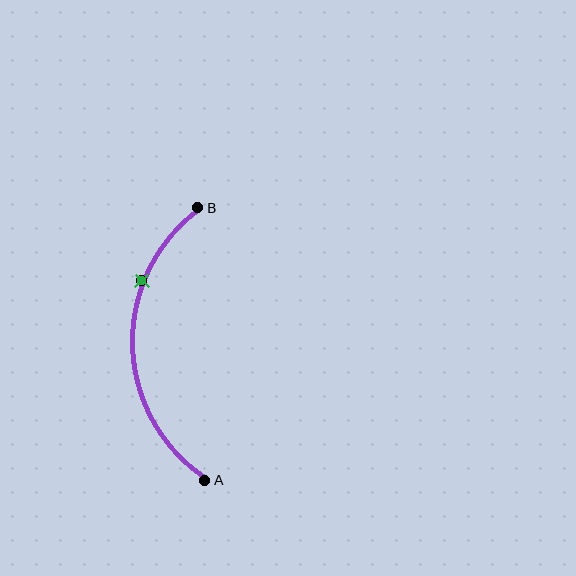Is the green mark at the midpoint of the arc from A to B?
No. The green mark lies on the arc but is closer to endpoint B. The arc midpoint would be at the point on the curve equidistant along the arc from both A and B.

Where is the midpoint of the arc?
The arc midpoint is the point on the curve farthest from the straight line joining A and B. It sits to the left of that line.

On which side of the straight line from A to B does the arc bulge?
The arc bulges to the left of the straight line connecting A and B.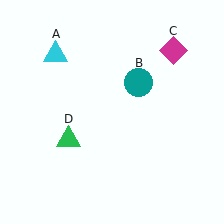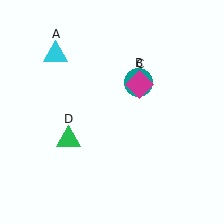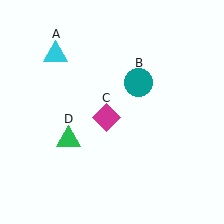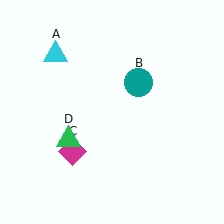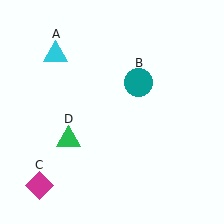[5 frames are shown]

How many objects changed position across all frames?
1 object changed position: magenta diamond (object C).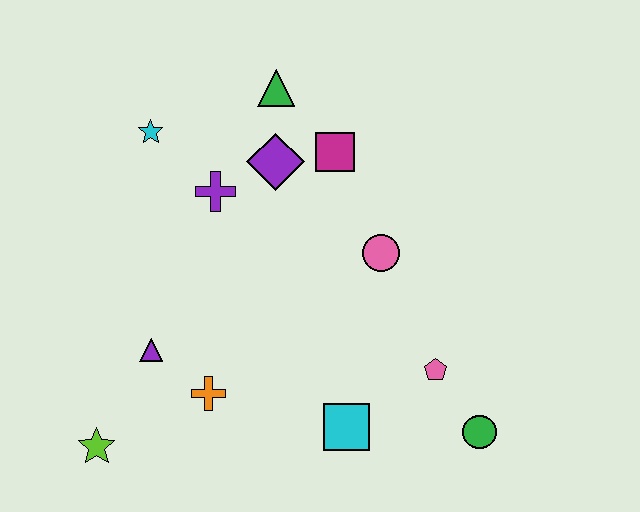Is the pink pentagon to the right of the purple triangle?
Yes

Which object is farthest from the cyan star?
The green circle is farthest from the cyan star.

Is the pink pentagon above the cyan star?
No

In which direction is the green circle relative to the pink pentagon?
The green circle is below the pink pentagon.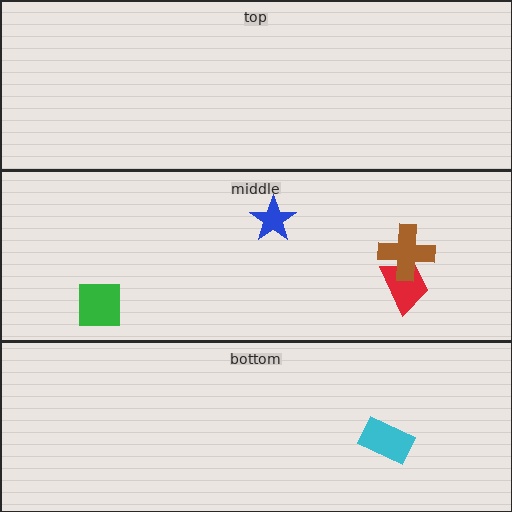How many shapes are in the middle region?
4.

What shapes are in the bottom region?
The cyan rectangle.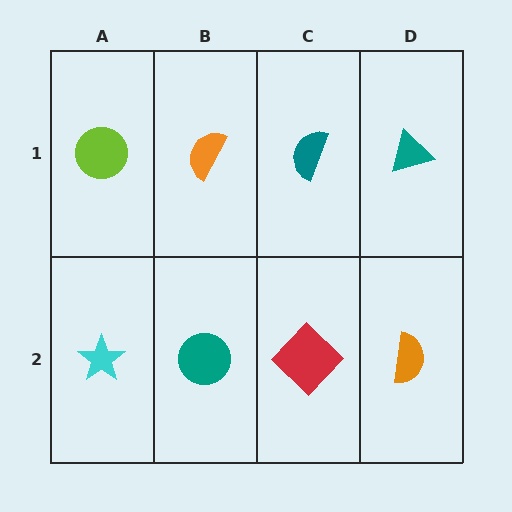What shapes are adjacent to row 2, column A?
A lime circle (row 1, column A), a teal circle (row 2, column B).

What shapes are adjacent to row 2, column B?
An orange semicircle (row 1, column B), a cyan star (row 2, column A), a red diamond (row 2, column C).